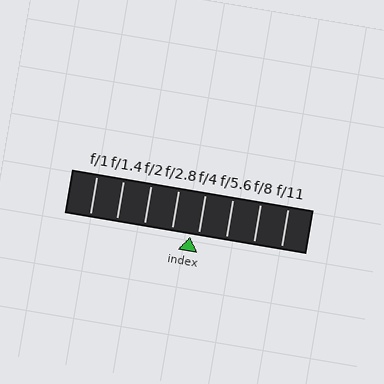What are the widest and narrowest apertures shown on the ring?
The widest aperture shown is f/1 and the narrowest is f/11.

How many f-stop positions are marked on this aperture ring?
There are 8 f-stop positions marked.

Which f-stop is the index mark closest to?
The index mark is closest to f/4.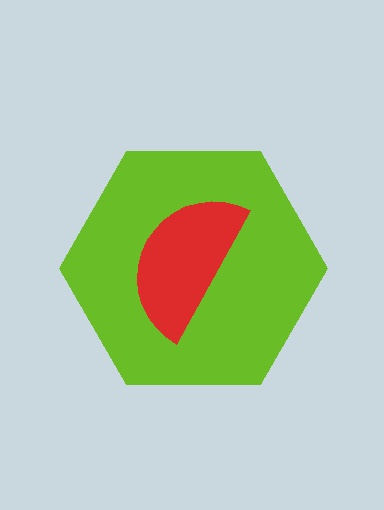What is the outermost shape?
The lime hexagon.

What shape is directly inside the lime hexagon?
The red semicircle.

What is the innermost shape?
The red semicircle.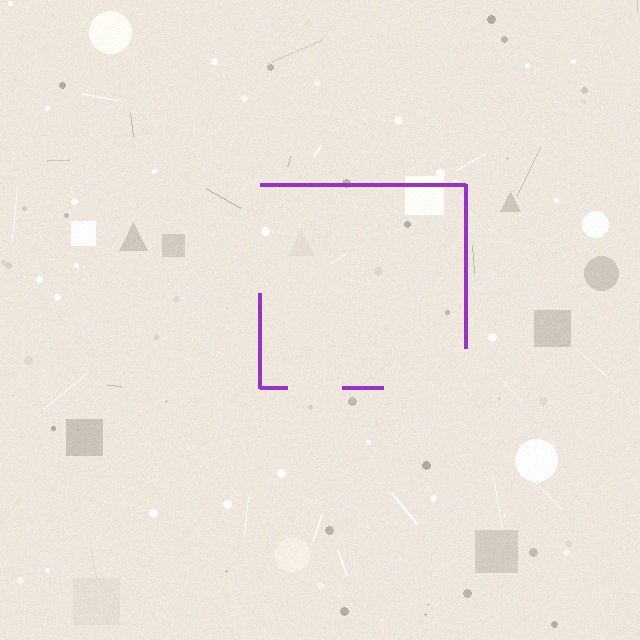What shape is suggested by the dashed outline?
The dashed outline suggests a square.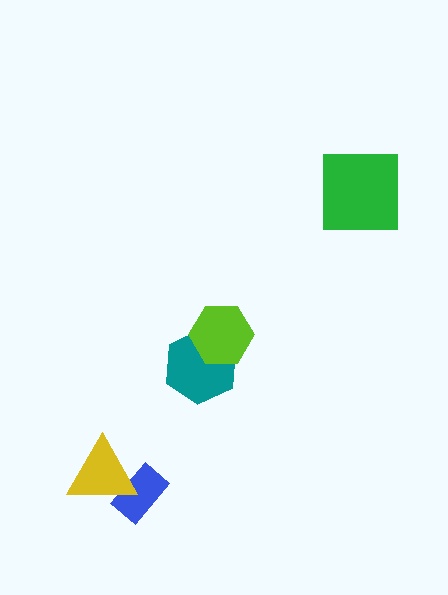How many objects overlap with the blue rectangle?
1 object overlaps with the blue rectangle.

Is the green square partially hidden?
No, no other shape covers it.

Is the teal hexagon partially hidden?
Yes, it is partially covered by another shape.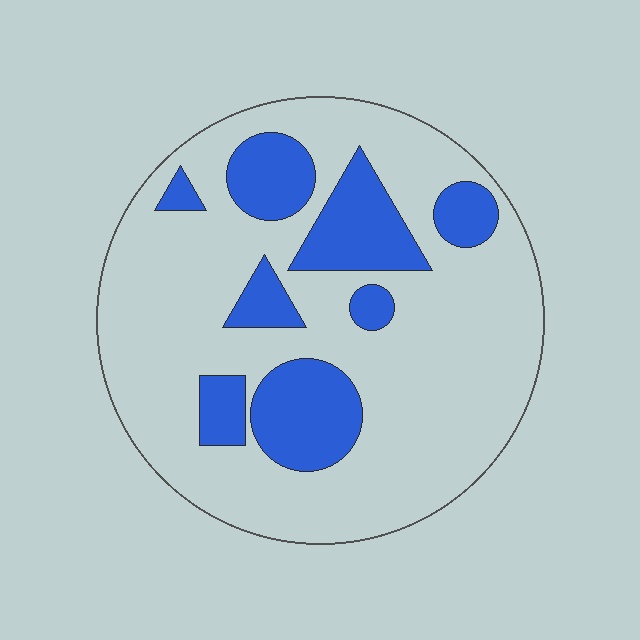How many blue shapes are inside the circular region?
8.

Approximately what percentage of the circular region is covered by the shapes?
Approximately 25%.